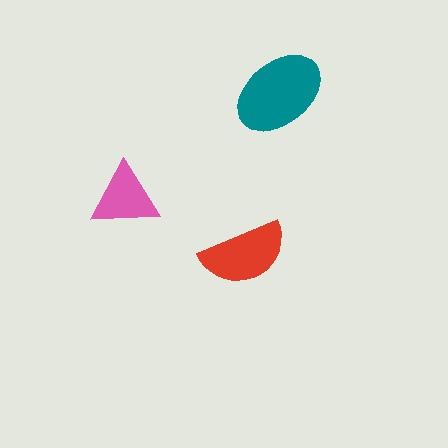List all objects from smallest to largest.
The pink triangle, the red semicircle, the teal ellipse.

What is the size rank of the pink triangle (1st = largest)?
3rd.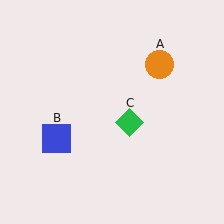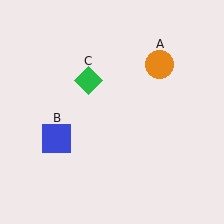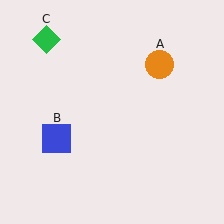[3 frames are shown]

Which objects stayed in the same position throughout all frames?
Orange circle (object A) and blue square (object B) remained stationary.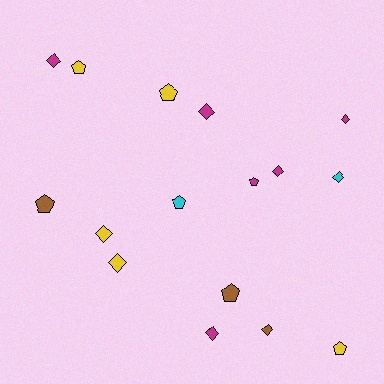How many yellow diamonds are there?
There are 2 yellow diamonds.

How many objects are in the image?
There are 16 objects.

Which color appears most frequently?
Magenta, with 6 objects.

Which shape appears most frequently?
Diamond, with 9 objects.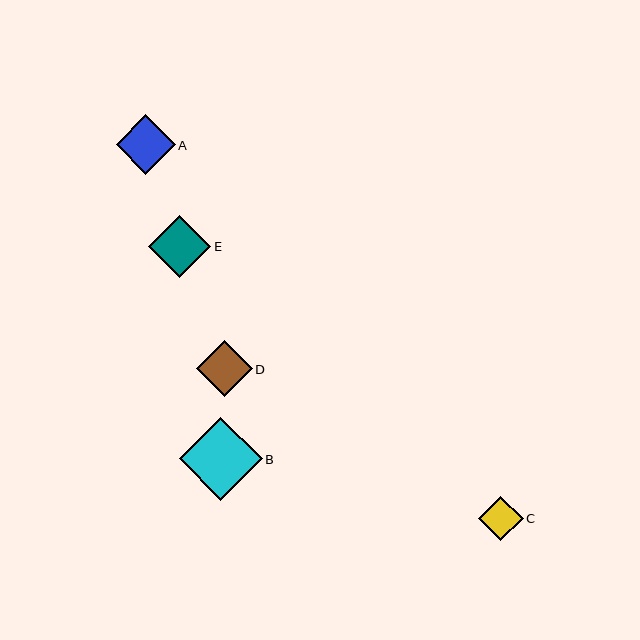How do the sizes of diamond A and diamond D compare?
Diamond A and diamond D are approximately the same size.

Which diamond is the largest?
Diamond B is the largest with a size of approximately 83 pixels.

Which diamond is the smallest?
Diamond C is the smallest with a size of approximately 44 pixels.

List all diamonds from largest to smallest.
From largest to smallest: B, E, A, D, C.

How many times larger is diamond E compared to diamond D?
Diamond E is approximately 1.1 times the size of diamond D.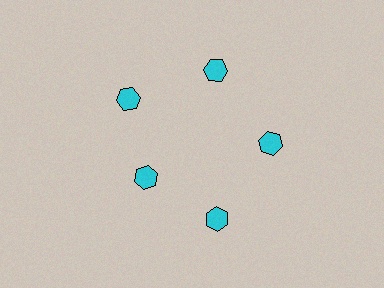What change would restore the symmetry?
The symmetry would be restored by moving it outward, back onto the ring so that all 5 hexagons sit at equal angles and equal distance from the center.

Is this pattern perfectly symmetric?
No. The 5 cyan hexagons are arranged in a ring, but one element near the 8 o'clock position is pulled inward toward the center, breaking the 5-fold rotational symmetry.